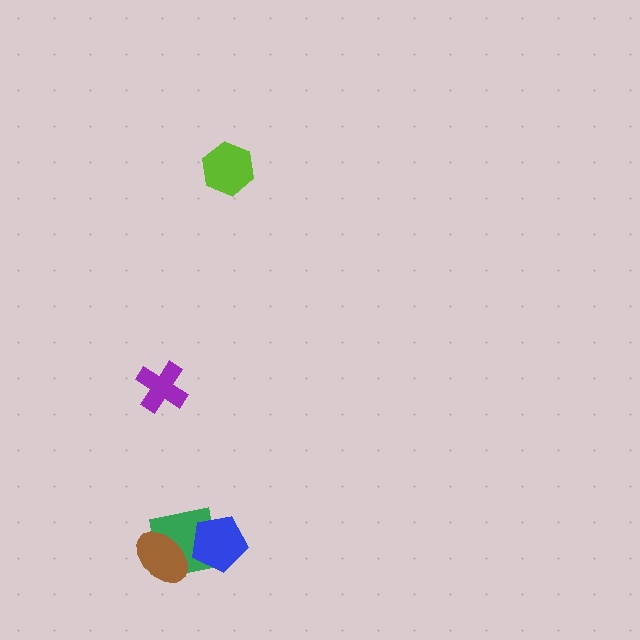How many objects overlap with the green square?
2 objects overlap with the green square.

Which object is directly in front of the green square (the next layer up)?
The brown ellipse is directly in front of the green square.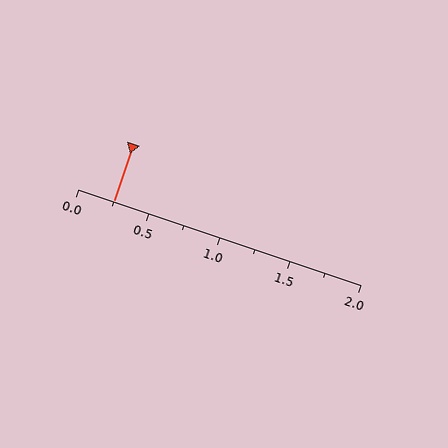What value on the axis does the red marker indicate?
The marker indicates approximately 0.25.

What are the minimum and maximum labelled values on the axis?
The axis runs from 0.0 to 2.0.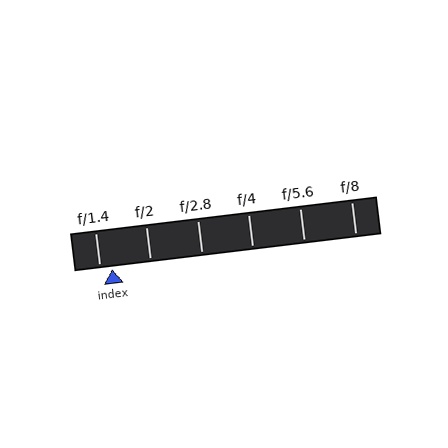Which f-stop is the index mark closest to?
The index mark is closest to f/1.4.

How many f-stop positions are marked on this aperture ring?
There are 6 f-stop positions marked.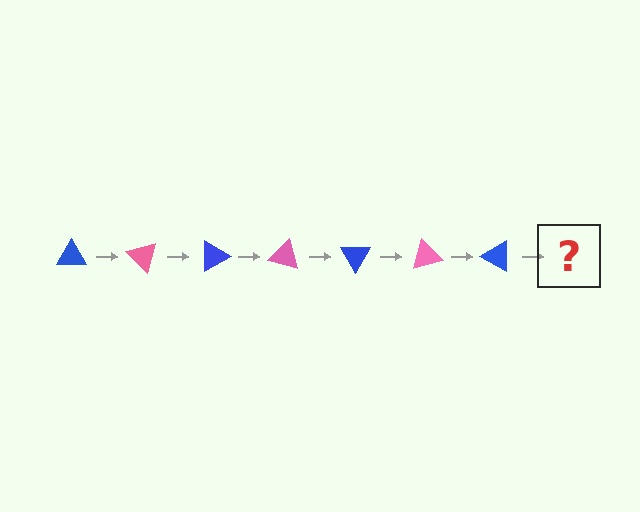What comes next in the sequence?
The next element should be a pink triangle, rotated 315 degrees from the start.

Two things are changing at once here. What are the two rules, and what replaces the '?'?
The two rules are that it rotates 45 degrees each step and the color cycles through blue and pink. The '?' should be a pink triangle, rotated 315 degrees from the start.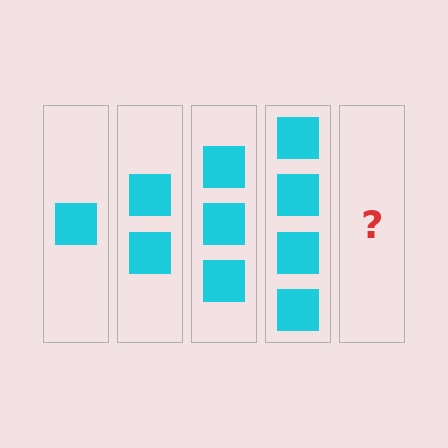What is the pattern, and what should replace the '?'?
The pattern is that each step adds one more square. The '?' should be 5 squares.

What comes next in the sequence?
The next element should be 5 squares.